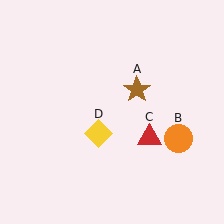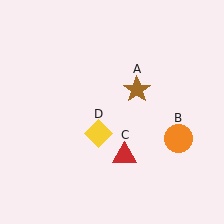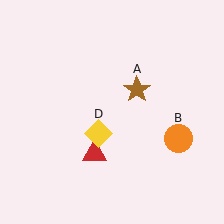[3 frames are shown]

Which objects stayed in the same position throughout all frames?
Brown star (object A) and orange circle (object B) and yellow diamond (object D) remained stationary.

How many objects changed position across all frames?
1 object changed position: red triangle (object C).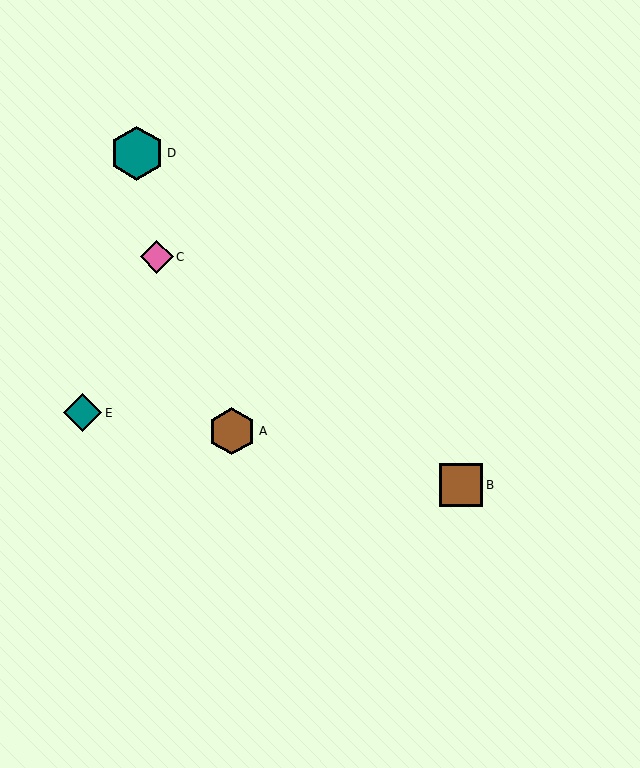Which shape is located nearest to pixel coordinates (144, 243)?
The pink diamond (labeled C) at (157, 257) is nearest to that location.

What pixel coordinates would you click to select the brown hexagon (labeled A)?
Click at (232, 431) to select the brown hexagon A.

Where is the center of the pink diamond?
The center of the pink diamond is at (157, 257).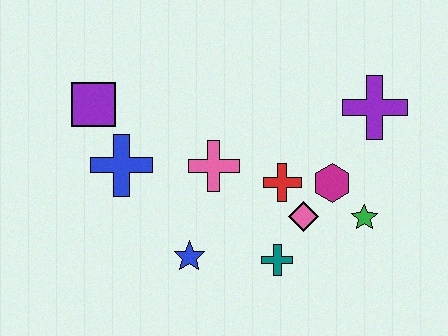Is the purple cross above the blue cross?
Yes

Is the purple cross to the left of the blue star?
No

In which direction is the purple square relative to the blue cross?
The purple square is above the blue cross.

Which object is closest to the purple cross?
The magenta hexagon is closest to the purple cross.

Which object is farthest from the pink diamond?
The purple square is farthest from the pink diamond.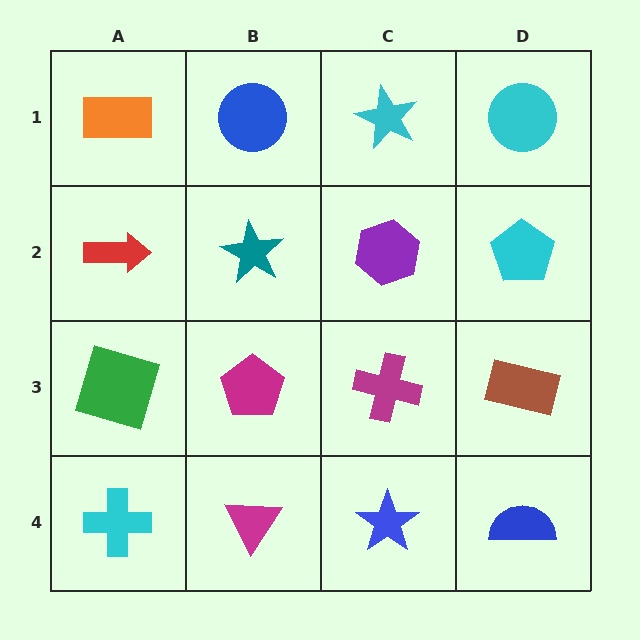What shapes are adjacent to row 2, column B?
A blue circle (row 1, column B), a magenta pentagon (row 3, column B), a red arrow (row 2, column A), a purple hexagon (row 2, column C).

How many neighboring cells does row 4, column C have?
3.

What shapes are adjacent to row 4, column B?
A magenta pentagon (row 3, column B), a cyan cross (row 4, column A), a blue star (row 4, column C).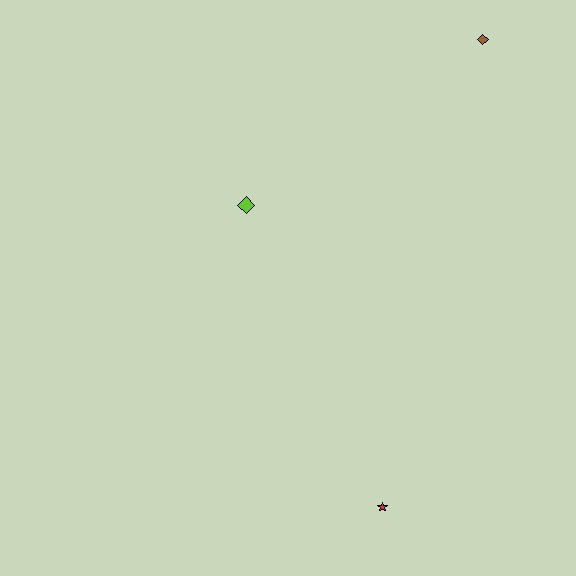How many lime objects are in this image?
There is 1 lime object.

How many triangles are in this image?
There are no triangles.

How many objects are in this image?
There are 3 objects.